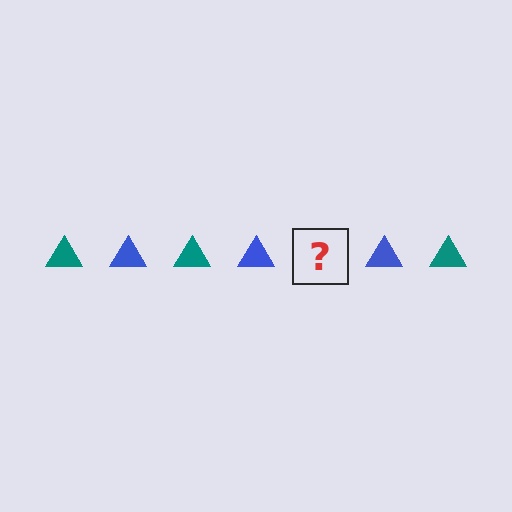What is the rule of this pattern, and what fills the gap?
The rule is that the pattern cycles through teal, blue triangles. The gap should be filled with a teal triangle.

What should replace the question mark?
The question mark should be replaced with a teal triangle.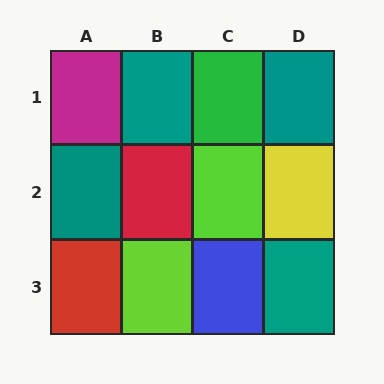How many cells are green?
1 cell is green.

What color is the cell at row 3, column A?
Red.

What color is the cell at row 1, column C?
Green.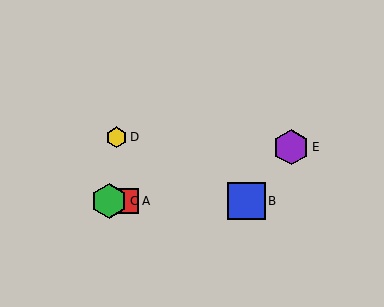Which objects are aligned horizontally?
Objects A, B, C are aligned horizontally.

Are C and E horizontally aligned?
No, C is at y≈201 and E is at y≈147.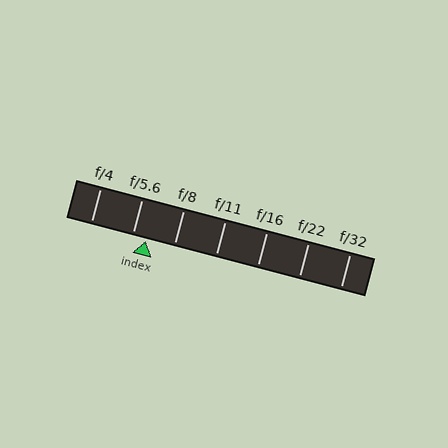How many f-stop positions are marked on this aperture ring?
There are 7 f-stop positions marked.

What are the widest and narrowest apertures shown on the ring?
The widest aperture shown is f/4 and the narrowest is f/32.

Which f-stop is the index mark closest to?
The index mark is closest to f/5.6.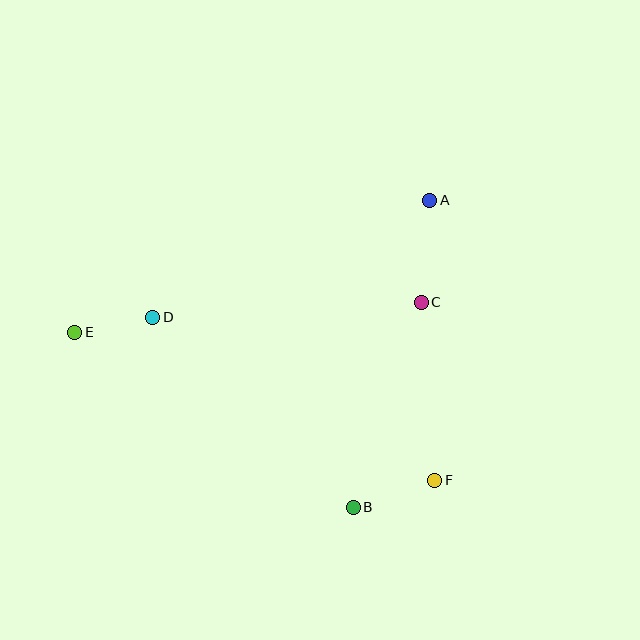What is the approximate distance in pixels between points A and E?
The distance between A and E is approximately 379 pixels.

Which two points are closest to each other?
Points D and E are closest to each other.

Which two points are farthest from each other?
Points E and F are farthest from each other.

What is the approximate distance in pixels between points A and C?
The distance between A and C is approximately 102 pixels.